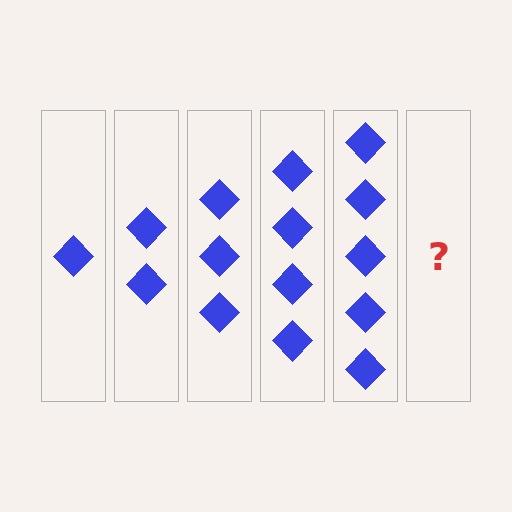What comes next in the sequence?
The next element should be 6 diamonds.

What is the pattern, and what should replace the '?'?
The pattern is that each step adds one more diamond. The '?' should be 6 diamonds.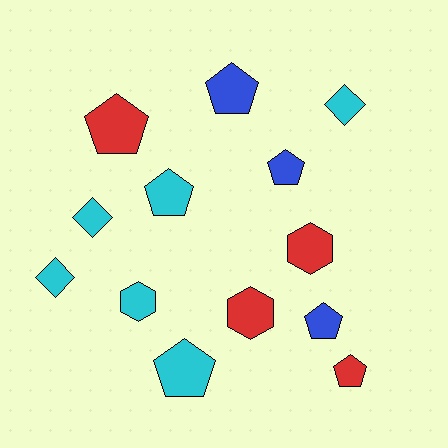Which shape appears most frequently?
Pentagon, with 7 objects.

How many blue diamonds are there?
There are no blue diamonds.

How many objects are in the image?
There are 13 objects.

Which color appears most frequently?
Cyan, with 6 objects.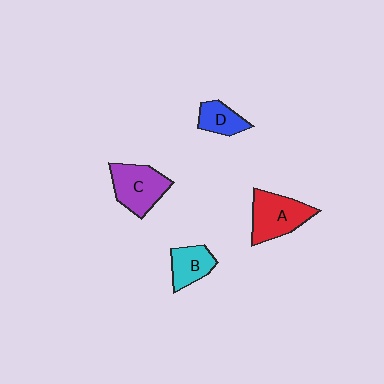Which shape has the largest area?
Shape A (red).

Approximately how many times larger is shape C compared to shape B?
Approximately 1.5 times.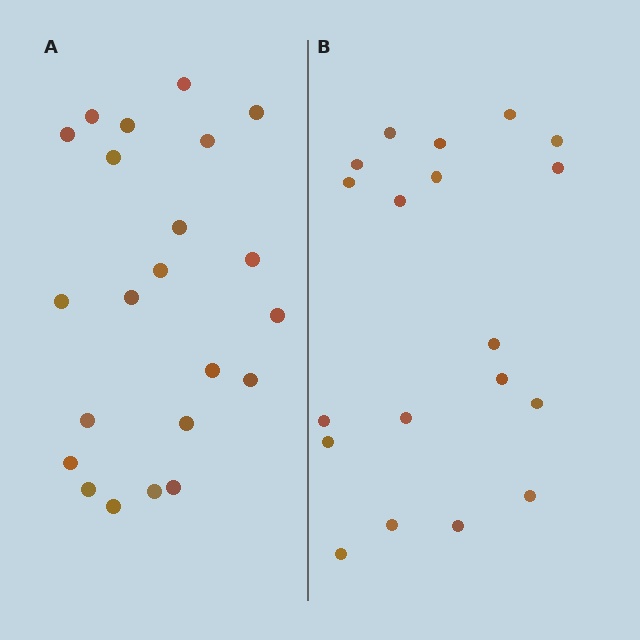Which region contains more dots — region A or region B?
Region A (the left region) has more dots.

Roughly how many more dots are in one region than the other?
Region A has just a few more — roughly 2 or 3 more dots than region B.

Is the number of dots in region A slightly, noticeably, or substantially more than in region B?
Region A has only slightly more — the two regions are fairly close. The ratio is roughly 1.2 to 1.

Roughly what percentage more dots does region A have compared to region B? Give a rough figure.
About 15% more.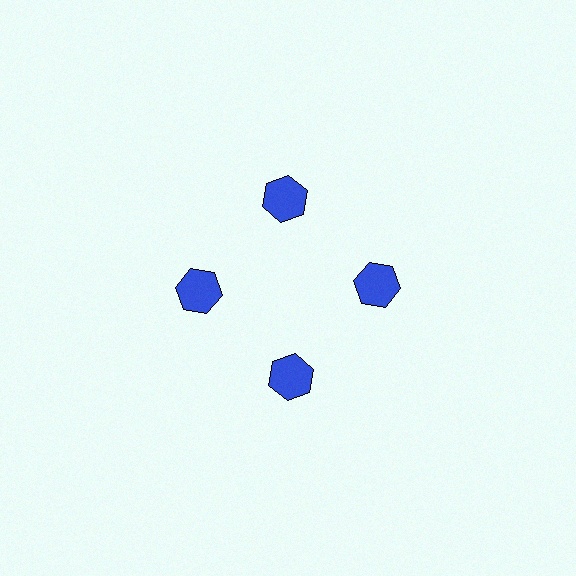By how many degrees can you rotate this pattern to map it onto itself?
The pattern maps onto itself every 90 degrees of rotation.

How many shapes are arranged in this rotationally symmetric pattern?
There are 4 shapes, arranged in 4 groups of 1.